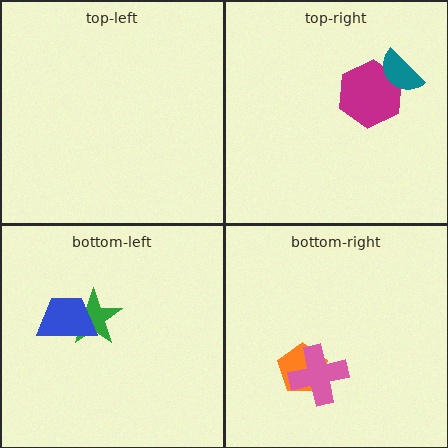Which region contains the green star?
The bottom-left region.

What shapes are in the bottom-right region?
The orange pentagon, the pink cross.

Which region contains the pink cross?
The bottom-right region.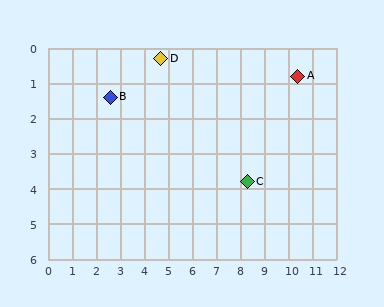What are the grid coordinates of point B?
Point B is at approximately (2.6, 1.4).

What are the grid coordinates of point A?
Point A is at approximately (10.4, 0.8).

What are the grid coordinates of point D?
Point D is at approximately (4.7, 0.3).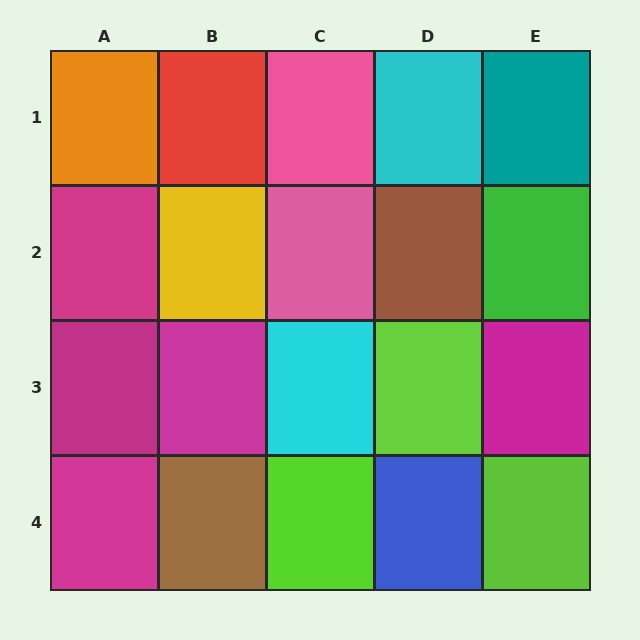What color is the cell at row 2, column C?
Pink.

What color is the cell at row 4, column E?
Lime.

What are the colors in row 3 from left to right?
Magenta, magenta, cyan, lime, magenta.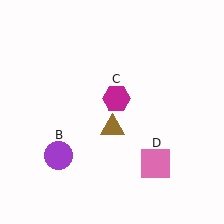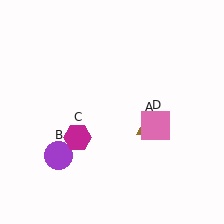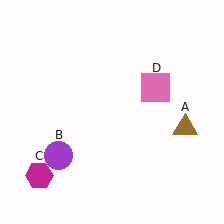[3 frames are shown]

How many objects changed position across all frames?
3 objects changed position: brown triangle (object A), magenta hexagon (object C), pink square (object D).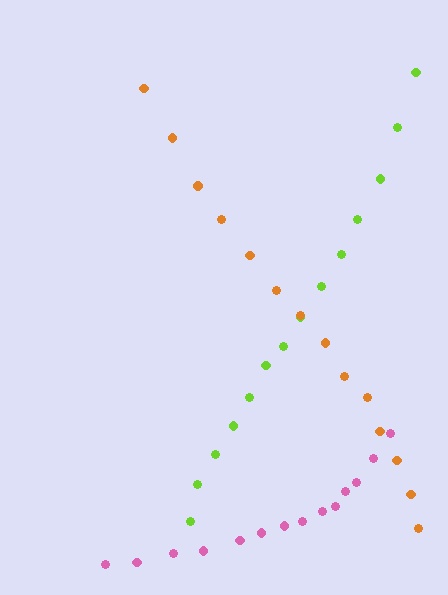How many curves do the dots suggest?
There are 3 distinct paths.